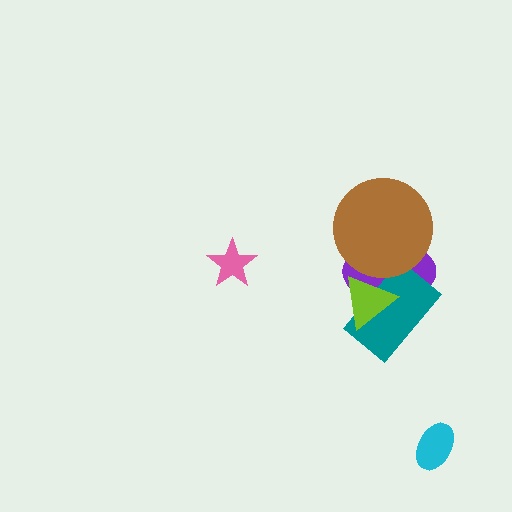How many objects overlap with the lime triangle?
2 objects overlap with the lime triangle.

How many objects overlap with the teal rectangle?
3 objects overlap with the teal rectangle.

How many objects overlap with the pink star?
0 objects overlap with the pink star.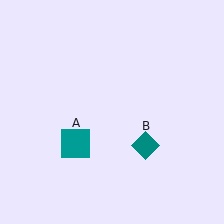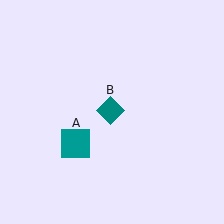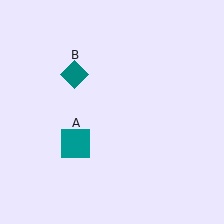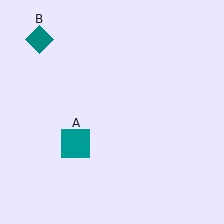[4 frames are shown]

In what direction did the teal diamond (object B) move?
The teal diamond (object B) moved up and to the left.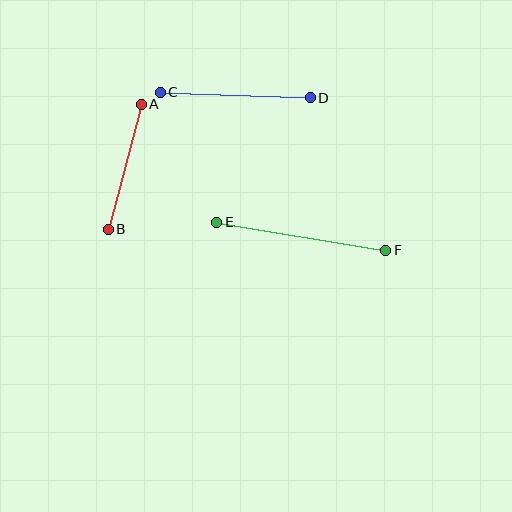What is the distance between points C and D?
The distance is approximately 150 pixels.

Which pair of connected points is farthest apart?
Points E and F are farthest apart.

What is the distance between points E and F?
The distance is approximately 171 pixels.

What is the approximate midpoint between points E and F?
The midpoint is at approximately (301, 236) pixels.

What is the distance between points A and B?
The distance is approximately 129 pixels.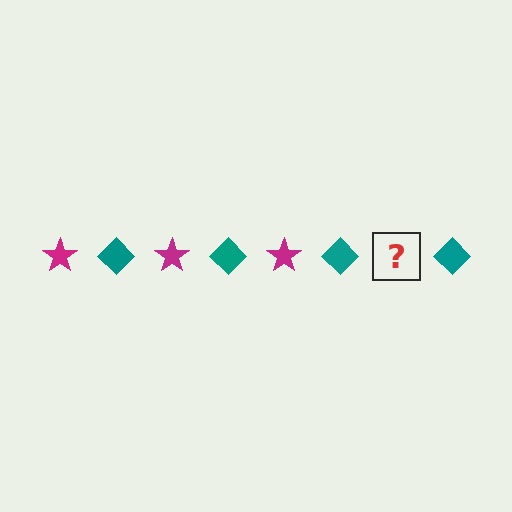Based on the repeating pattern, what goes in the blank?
The blank should be a magenta star.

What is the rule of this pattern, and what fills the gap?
The rule is that the pattern alternates between magenta star and teal diamond. The gap should be filled with a magenta star.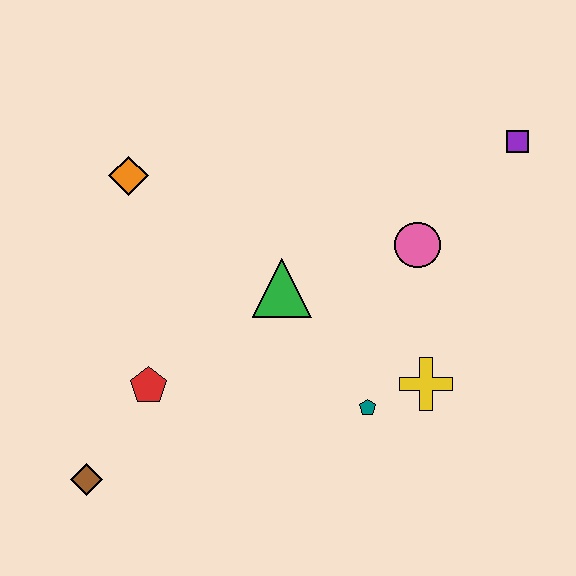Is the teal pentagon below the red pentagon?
Yes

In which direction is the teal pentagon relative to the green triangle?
The teal pentagon is below the green triangle.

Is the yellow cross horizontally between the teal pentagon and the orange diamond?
No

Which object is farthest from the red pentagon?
The purple square is farthest from the red pentagon.